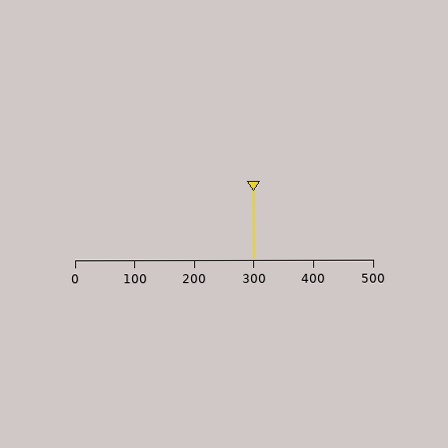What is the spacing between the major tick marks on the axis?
The major ticks are spaced 100 apart.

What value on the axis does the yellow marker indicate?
The marker indicates approximately 300.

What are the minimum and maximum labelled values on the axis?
The axis runs from 0 to 500.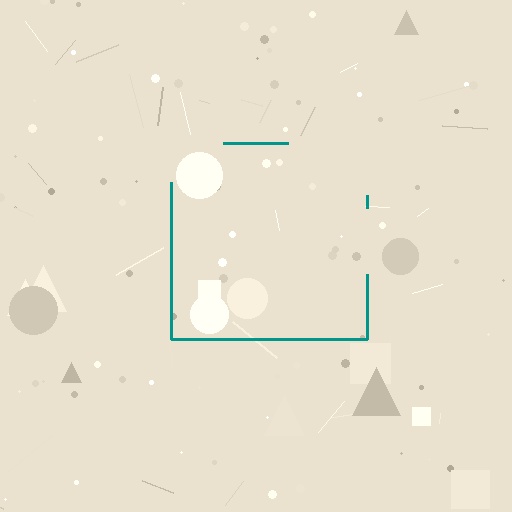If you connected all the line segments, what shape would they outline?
They would outline a square.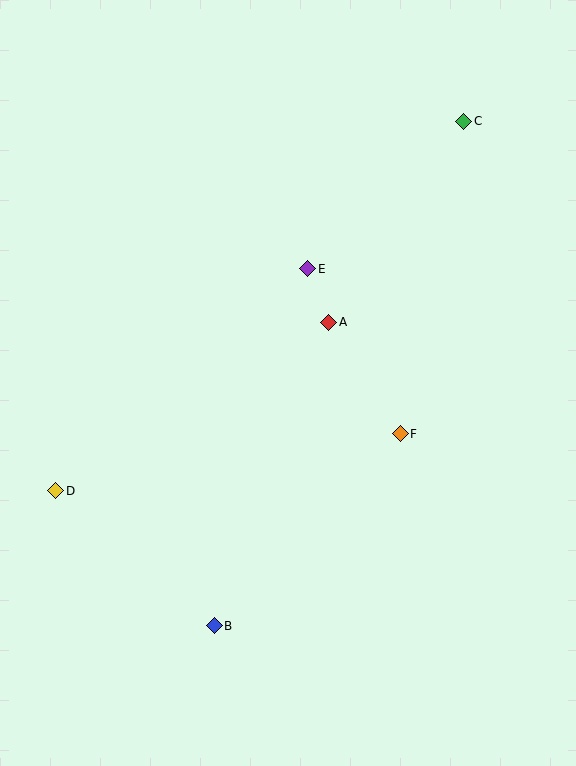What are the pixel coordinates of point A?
Point A is at (329, 322).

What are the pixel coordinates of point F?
Point F is at (400, 434).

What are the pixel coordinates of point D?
Point D is at (56, 491).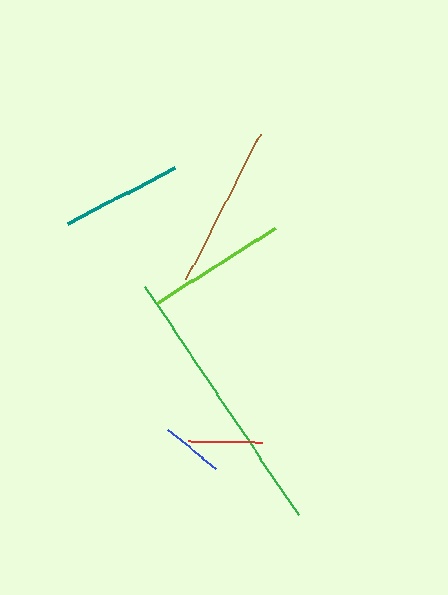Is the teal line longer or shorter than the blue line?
The teal line is longer than the blue line.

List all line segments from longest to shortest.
From longest to shortest: green, brown, lime, teal, red, blue.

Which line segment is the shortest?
The blue line is the shortest at approximately 62 pixels.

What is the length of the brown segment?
The brown segment is approximately 164 pixels long.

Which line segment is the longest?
The green line is the longest at approximately 276 pixels.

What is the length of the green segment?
The green segment is approximately 276 pixels long.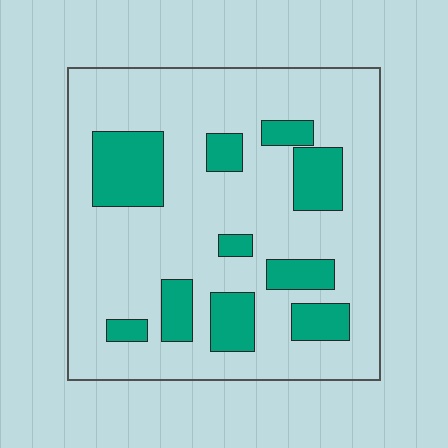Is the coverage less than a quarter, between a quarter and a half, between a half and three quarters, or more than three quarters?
Less than a quarter.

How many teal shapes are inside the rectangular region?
10.